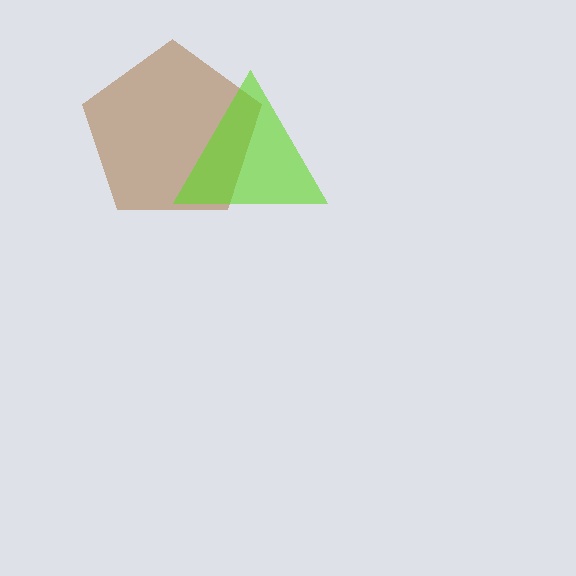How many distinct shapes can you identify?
There are 2 distinct shapes: a brown pentagon, a lime triangle.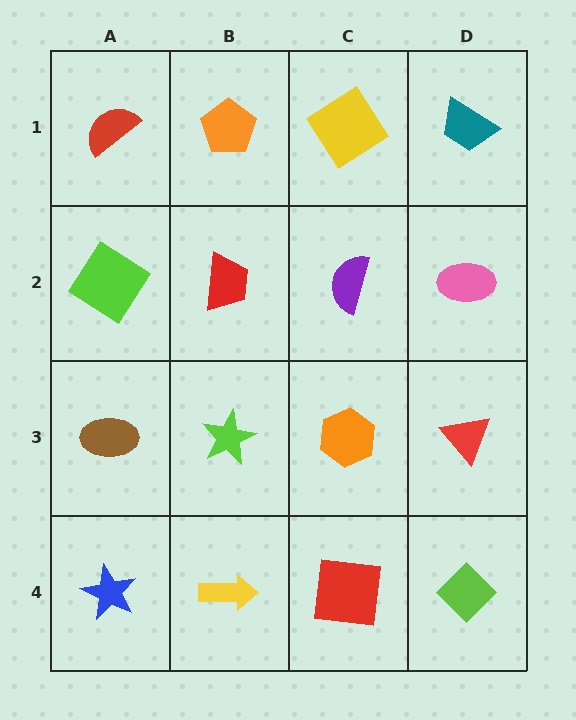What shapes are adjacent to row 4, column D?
A red triangle (row 3, column D), a red square (row 4, column C).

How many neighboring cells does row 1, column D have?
2.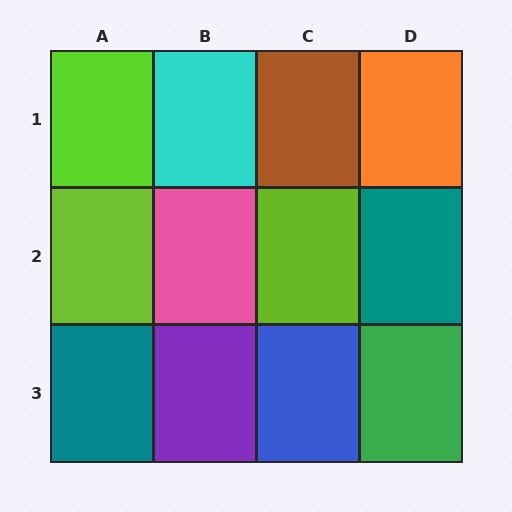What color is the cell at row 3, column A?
Teal.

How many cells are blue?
1 cell is blue.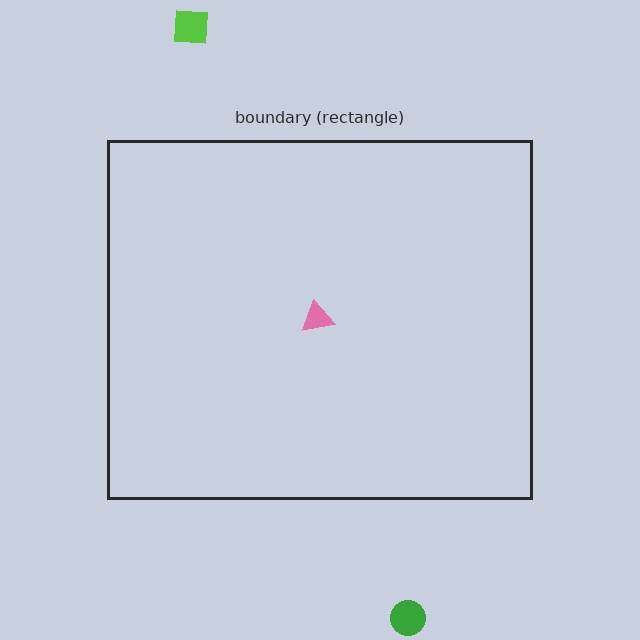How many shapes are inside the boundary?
1 inside, 2 outside.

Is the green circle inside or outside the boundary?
Outside.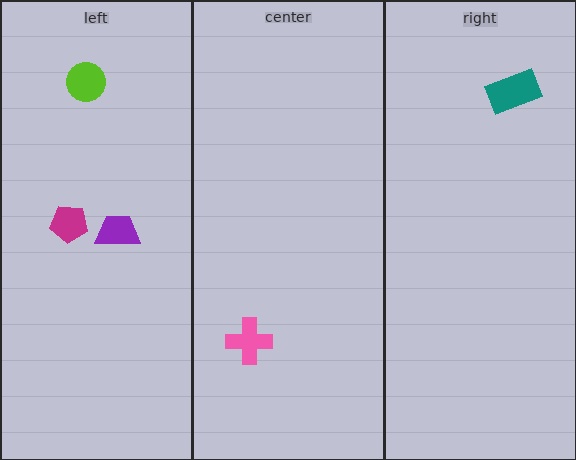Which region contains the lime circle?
The left region.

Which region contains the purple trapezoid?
The left region.